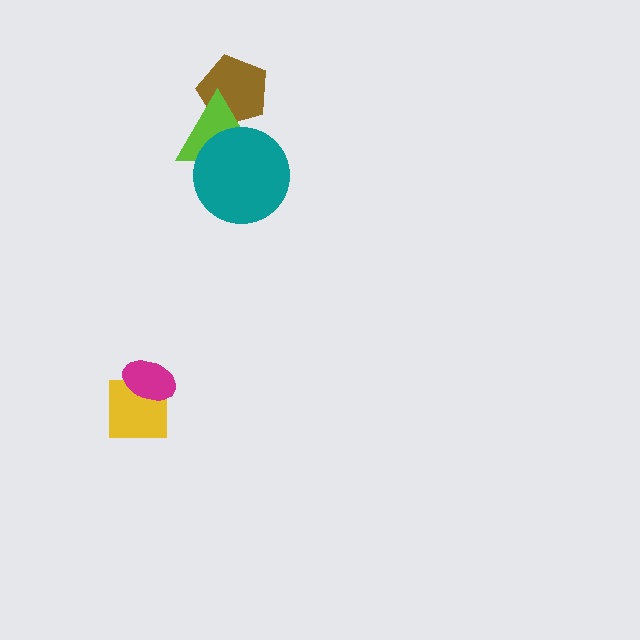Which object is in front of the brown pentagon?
The lime triangle is in front of the brown pentagon.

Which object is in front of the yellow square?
The magenta ellipse is in front of the yellow square.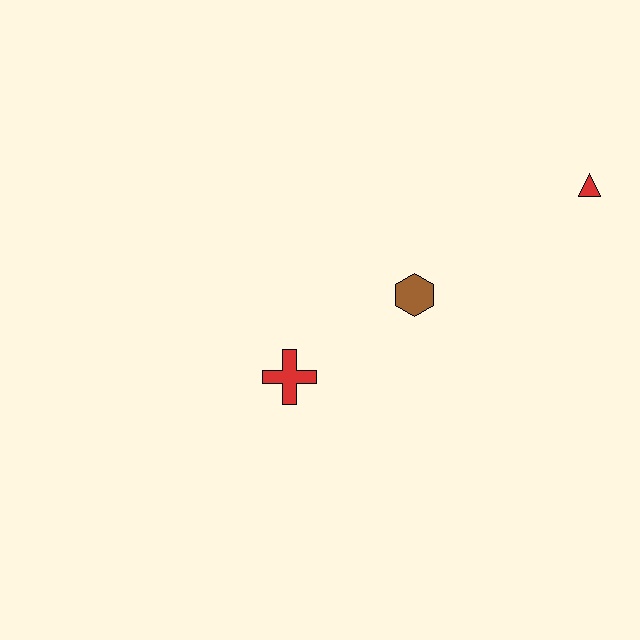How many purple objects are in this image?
There are no purple objects.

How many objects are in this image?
There are 3 objects.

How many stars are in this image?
There are no stars.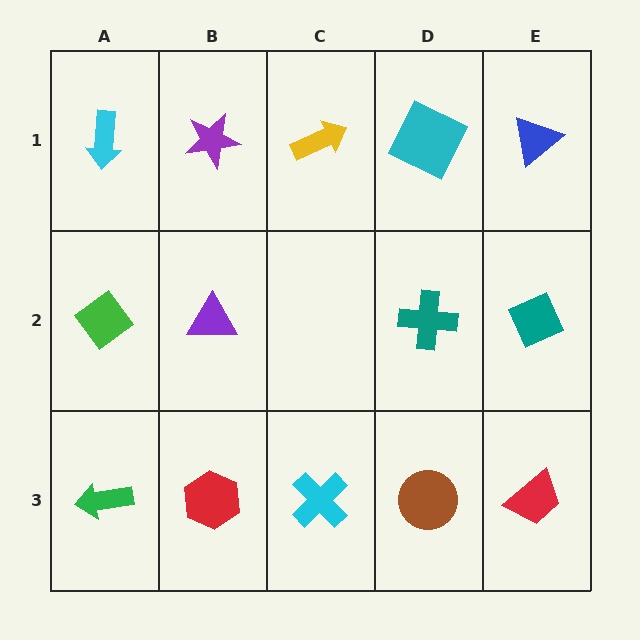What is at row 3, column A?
A green arrow.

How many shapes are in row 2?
4 shapes.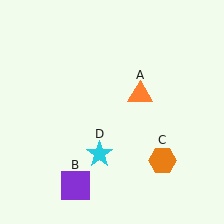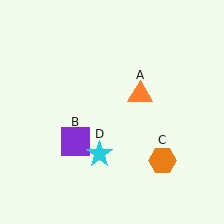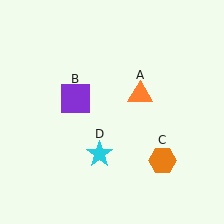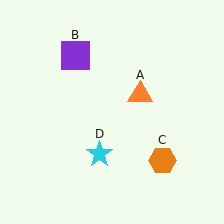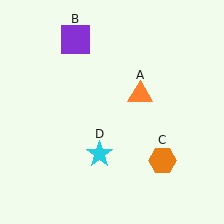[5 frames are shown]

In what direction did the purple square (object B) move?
The purple square (object B) moved up.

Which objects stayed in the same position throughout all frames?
Orange triangle (object A) and orange hexagon (object C) and cyan star (object D) remained stationary.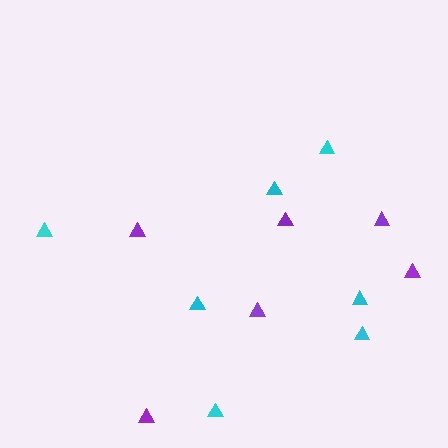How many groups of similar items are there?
There are 2 groups: one group of purple triangles (6) and one group of cyan triangles (7).